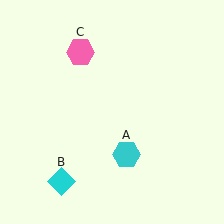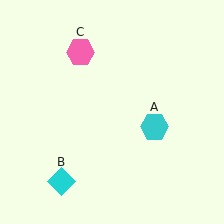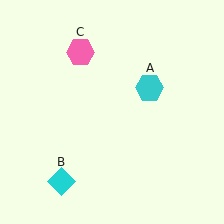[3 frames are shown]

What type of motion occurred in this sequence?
The cyan hexagon (object A) rotated counterclockwise around the center of the scene.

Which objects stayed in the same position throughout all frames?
Cyan diamond (object B) and pink hexagon (object C) remained stationary.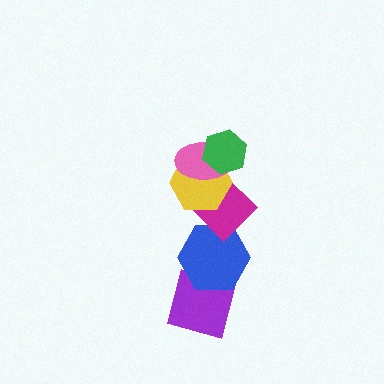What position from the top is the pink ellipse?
The pink ellipse is 2nd from the top.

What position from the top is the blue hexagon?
The blue hexagon is 5th from the top.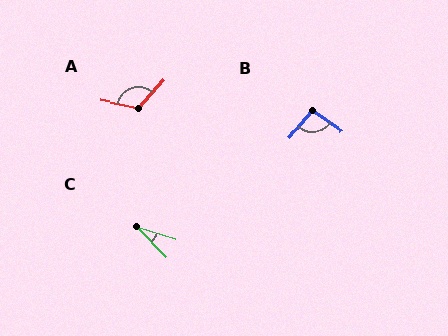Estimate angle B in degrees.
Approximately 95 degrees.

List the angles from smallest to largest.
C (28°), B (95°), A (120°).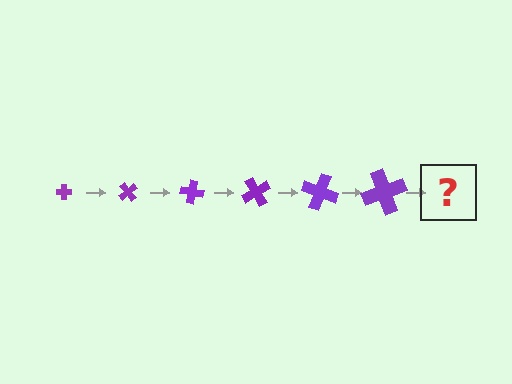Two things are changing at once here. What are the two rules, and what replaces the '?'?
The two rules are that the cross grows larger each step and it rotates 50 degrees each step. The '?' should be a cross, larger than the previous one and rotated 300 degrees from the start.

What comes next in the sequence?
The next element should be a cross, larger than the previous one and rotated 300 degrees from the start.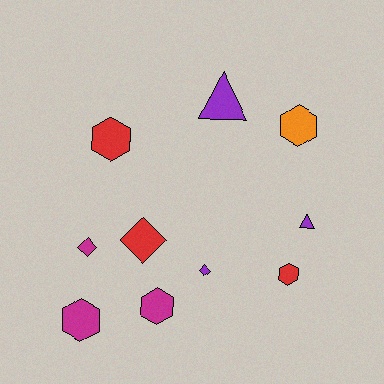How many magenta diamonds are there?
There is 1 magenta diamond.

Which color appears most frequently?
Purple, with 3 objects.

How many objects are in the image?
There are 10 objects.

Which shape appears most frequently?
Hexagon, with 5 objects.